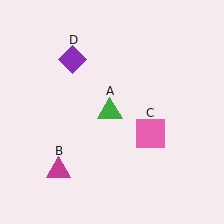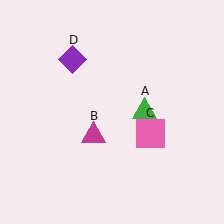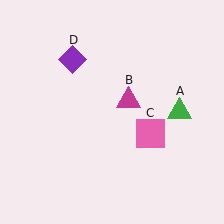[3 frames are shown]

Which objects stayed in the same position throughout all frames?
Pink square (object C) and purple diamond (object D) remained stationary.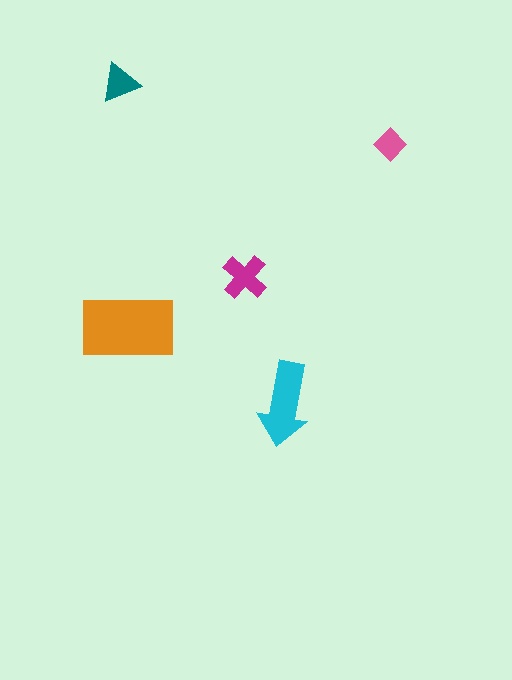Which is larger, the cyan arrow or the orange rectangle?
The orange rectangle.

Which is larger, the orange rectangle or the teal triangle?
The orange rectangle.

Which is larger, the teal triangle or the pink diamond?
The teal triangle.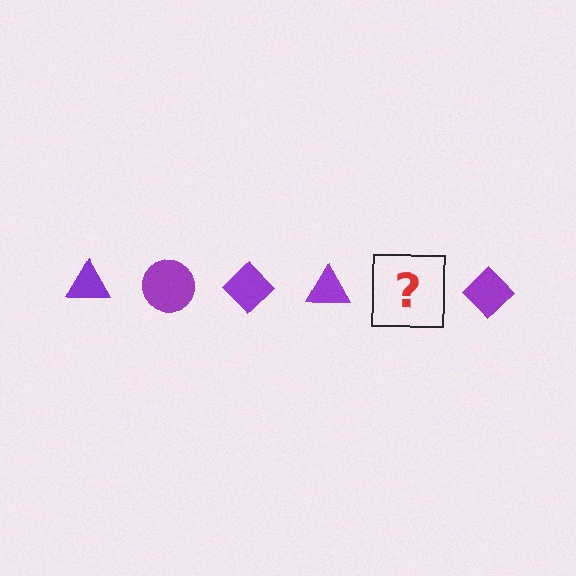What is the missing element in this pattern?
The missing element is a purple circle.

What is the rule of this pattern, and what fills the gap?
The rule is that the pattern cycles through triangle, circle, diamond shapes in purple. The gap should be filled with a purple circle.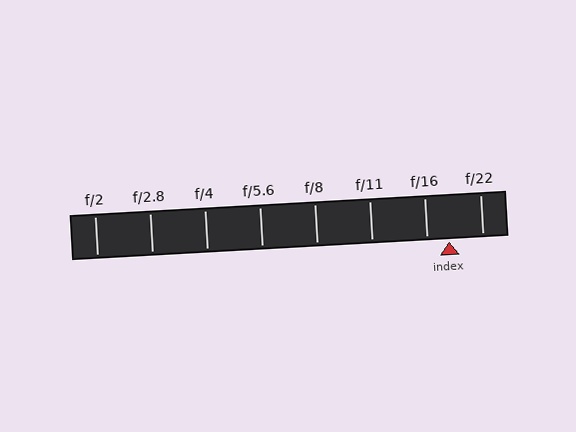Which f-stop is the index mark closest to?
The index mark is closest to f/16.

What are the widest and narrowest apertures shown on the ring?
The widest aperture shown is f/2 and the narrowest is f/22.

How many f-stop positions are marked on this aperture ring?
There are 8 f-stop positions marked.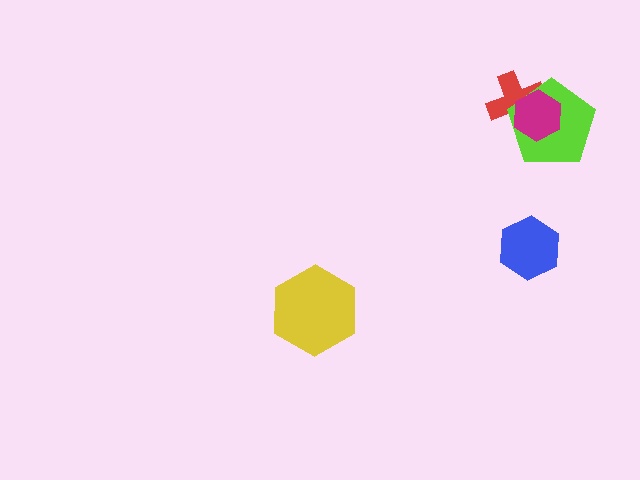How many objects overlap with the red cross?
2 objects overlap with the red cross.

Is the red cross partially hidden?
Yes, it is partially covered by another shape.